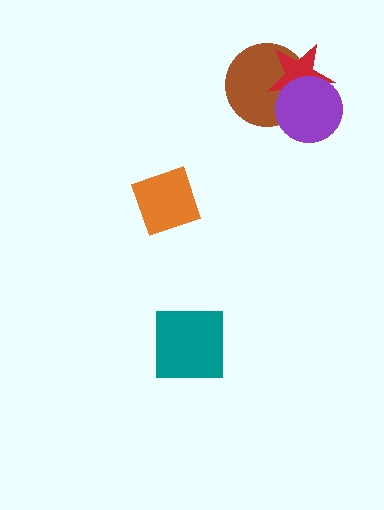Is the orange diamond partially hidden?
No, no other shape covers it.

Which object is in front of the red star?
The purple circle is in front of the red star.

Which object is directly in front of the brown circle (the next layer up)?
The red star is directly in front of the brown circle.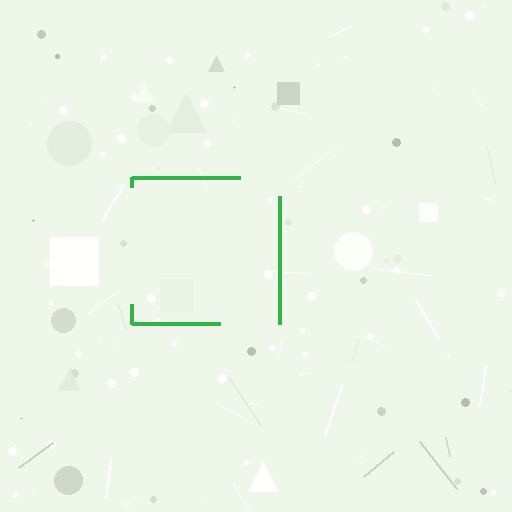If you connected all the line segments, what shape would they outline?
They would outline a square.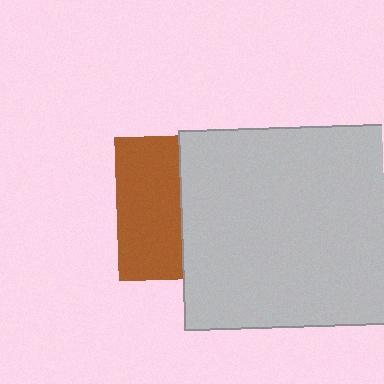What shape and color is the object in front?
The object in front is a light gray rectangle.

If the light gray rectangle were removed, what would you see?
You would see the complete brown square.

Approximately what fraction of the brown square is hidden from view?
Roughly 56% of the brown square is hidden behind the light gray rectangle.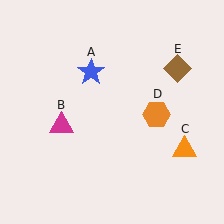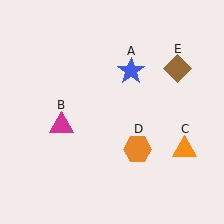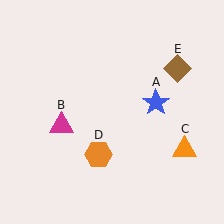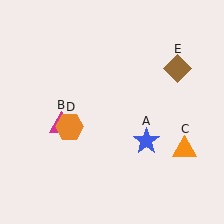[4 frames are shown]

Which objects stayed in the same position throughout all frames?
Magenta triangle (object B) and orange triangle (object C) and brown diamond (object E) remained stationary.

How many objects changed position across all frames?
2 objects changed position: blue star (object A), orange hexagon (object D).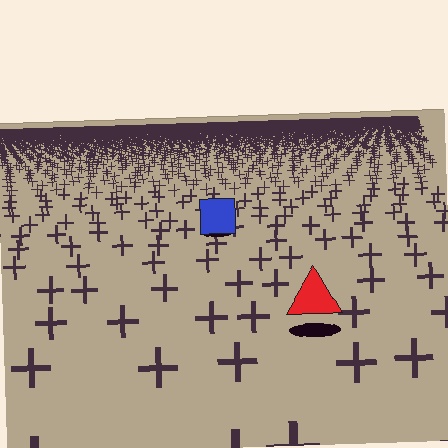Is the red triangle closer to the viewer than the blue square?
Yes. The red triangle is closer — you can tell from the texture gradient: the ground texture is coarser near it.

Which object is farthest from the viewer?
The blue square is farthest from the viewer. It appears smaller and the ground texture around it is denser.